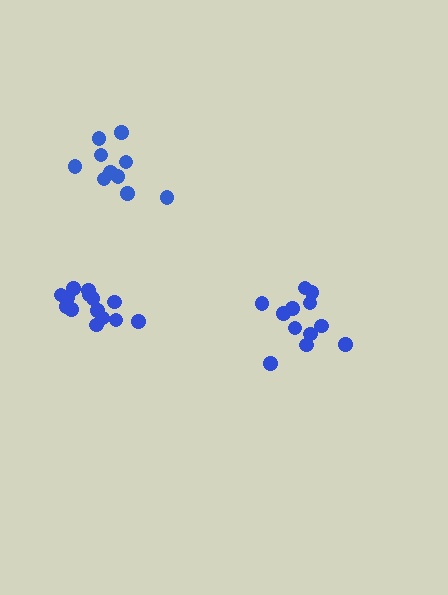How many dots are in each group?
Group 1: 13 dots, Group 2: 10 dots, Group 3: 14 dots (37 total).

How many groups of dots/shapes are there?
There are 3 groups.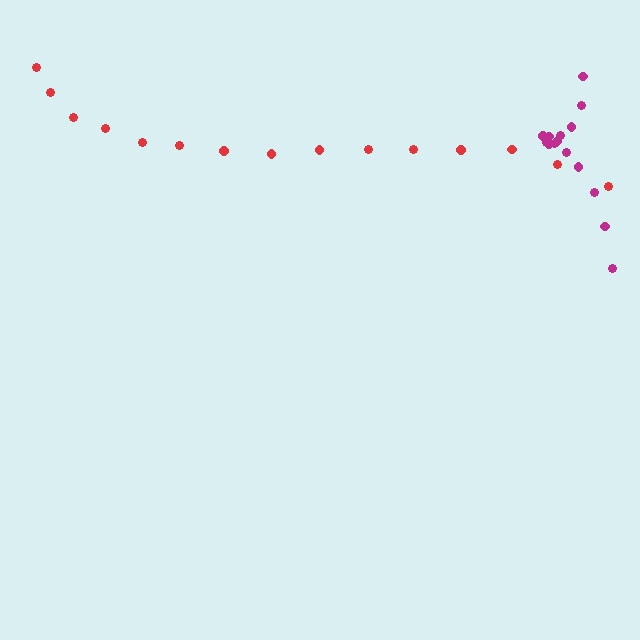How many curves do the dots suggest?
There are 2 distinct paths.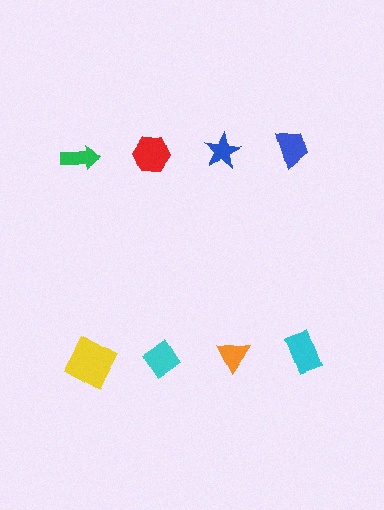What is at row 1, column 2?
A red hexagon.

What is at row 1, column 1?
A green arrow.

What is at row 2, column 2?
A cyan diamond.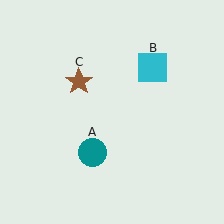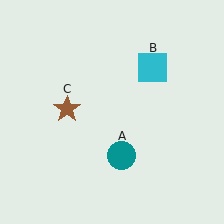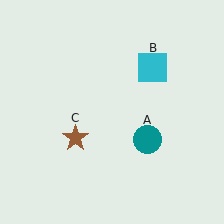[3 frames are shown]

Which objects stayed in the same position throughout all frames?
Cyan square (object B) remained stationary.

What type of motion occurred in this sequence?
The teal circle (object A), brown star (object C) rotated counterclockwise around the center of the scene.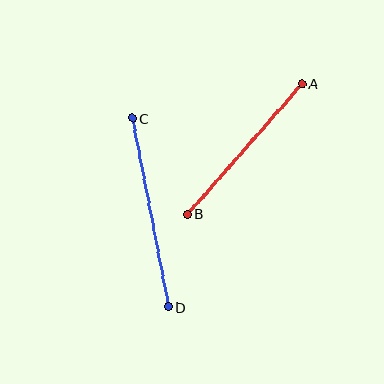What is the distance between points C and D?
The distance is approximately 192 pixels.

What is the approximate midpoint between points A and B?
The midpoint is at approximately (244, 149) pixels.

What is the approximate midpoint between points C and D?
The midpoint is at approximately (150, 213) pixels.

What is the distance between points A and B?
The distance is approximately 174 pixels.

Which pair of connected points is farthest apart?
Points C and D are farthest apart.